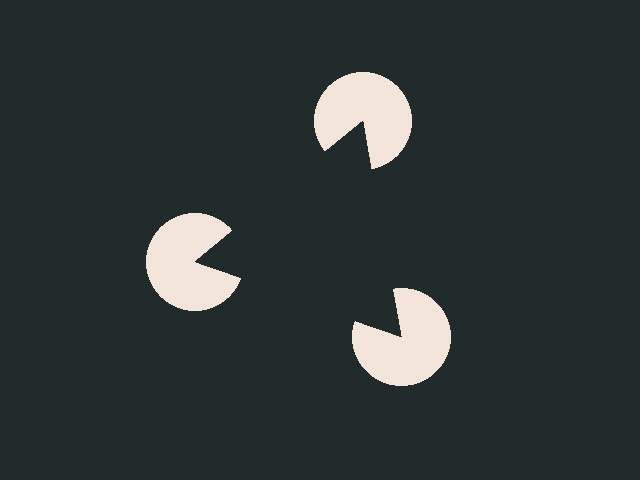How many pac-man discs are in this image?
There are 3 — one at each vertex of the illusory triangle.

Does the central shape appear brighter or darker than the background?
It typically appears slightly darker than the background, even though no actual brightness change is drawn.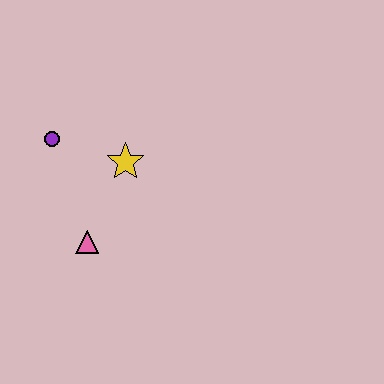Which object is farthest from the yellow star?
The pink triangle is farthest from the yellow star.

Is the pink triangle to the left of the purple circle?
No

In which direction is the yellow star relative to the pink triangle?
The yellow star is above the pink triangle.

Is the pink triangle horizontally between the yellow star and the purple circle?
Yes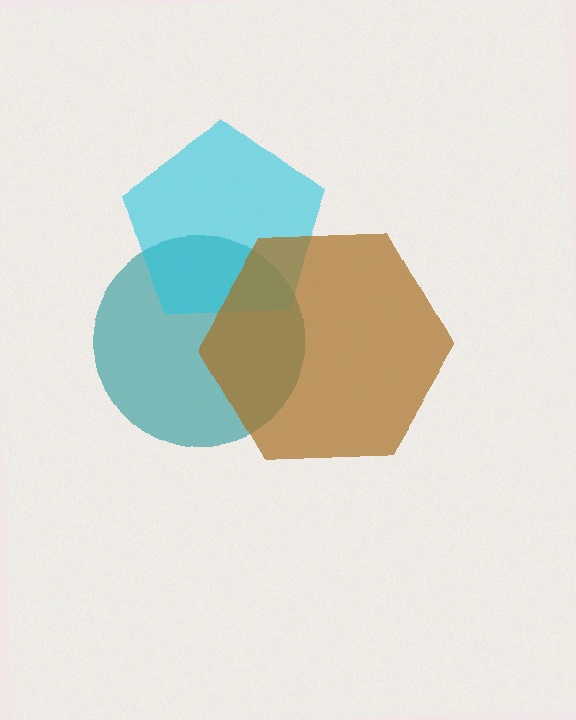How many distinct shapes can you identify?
There are 3 distinct shapes: a teal circle, a cyan pentagon, a brown hexagon.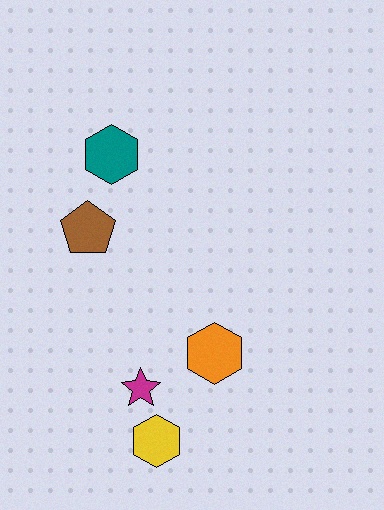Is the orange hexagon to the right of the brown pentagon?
Yes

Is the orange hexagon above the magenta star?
Yes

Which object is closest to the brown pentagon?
The teal hexagon is closest to the brown pentagon.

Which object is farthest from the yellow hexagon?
The teal hexagon is farthest from the yellow hexagon.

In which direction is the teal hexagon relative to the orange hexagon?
The teal hexagon is above the orange hexagon.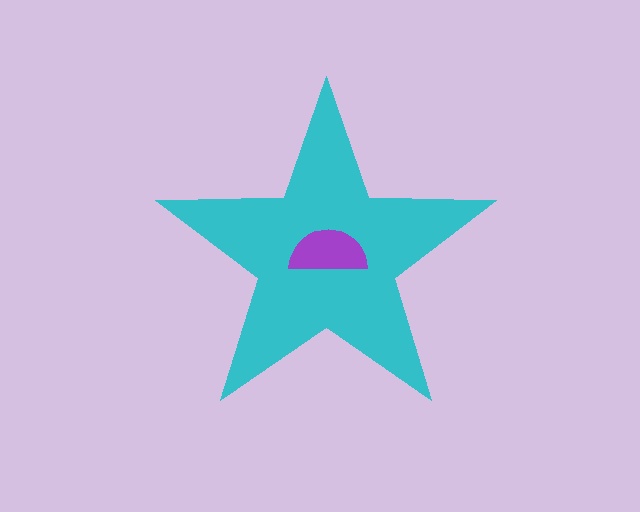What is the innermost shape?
The purple semicircle.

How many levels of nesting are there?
2.